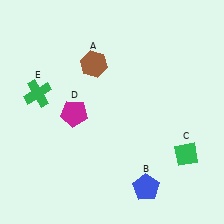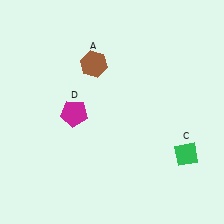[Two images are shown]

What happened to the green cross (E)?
The green cross (E) was removed in Image 2. It was in the top-left area of Image 1.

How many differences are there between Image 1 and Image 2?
There are 2 differences between the two images.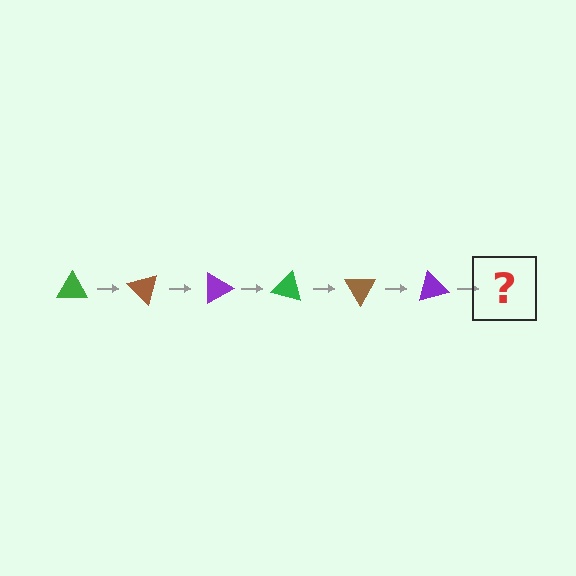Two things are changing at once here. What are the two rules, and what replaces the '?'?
The two rules are that it rotates 45 degrees each step and the color cycles through green, brown, and purple. The '?' should be a green triangle, rotated 270 degrees from the start.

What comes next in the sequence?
The next element should be a green triangle, rotated 270 degrees from the start.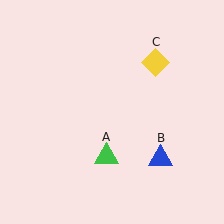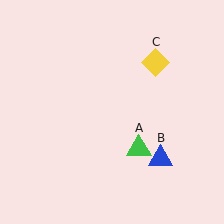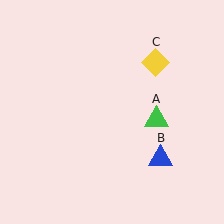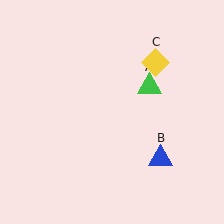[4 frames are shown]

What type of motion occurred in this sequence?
The green triangle (object A) rotated counterclockwise around the center of the scene.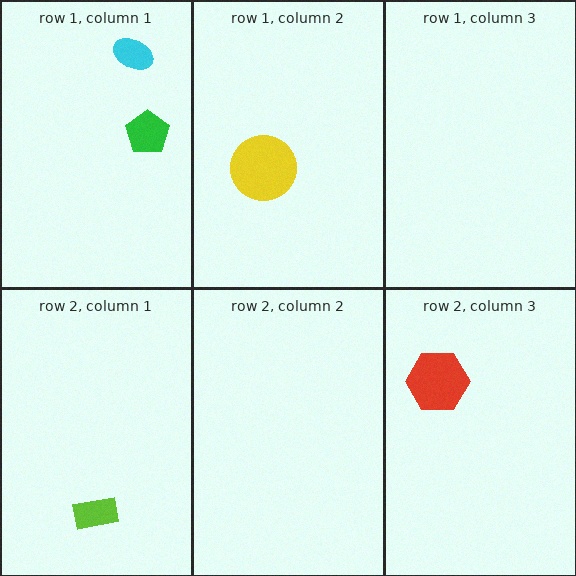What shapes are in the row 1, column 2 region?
The yellow circle.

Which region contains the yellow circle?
The row 1, column 2 region.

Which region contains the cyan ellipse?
The row 1, column 1 region.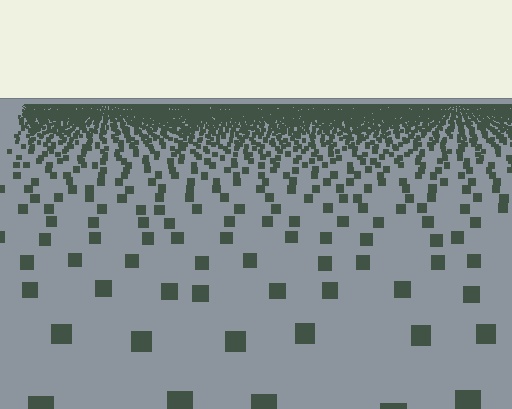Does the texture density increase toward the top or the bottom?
Density increases toward the top.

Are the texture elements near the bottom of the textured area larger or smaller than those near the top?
Larger. Near the bottom, elements are closer to the viewer and appear at a bigger on-screen size.